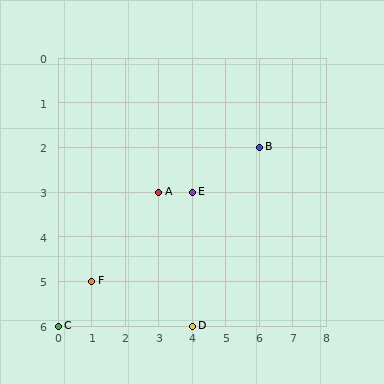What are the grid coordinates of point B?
Point B is at grid coordinates (6, 2).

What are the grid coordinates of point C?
Point C is at grid coordinates (0, 6).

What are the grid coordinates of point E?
Point E is at grid coordinates (4, 3).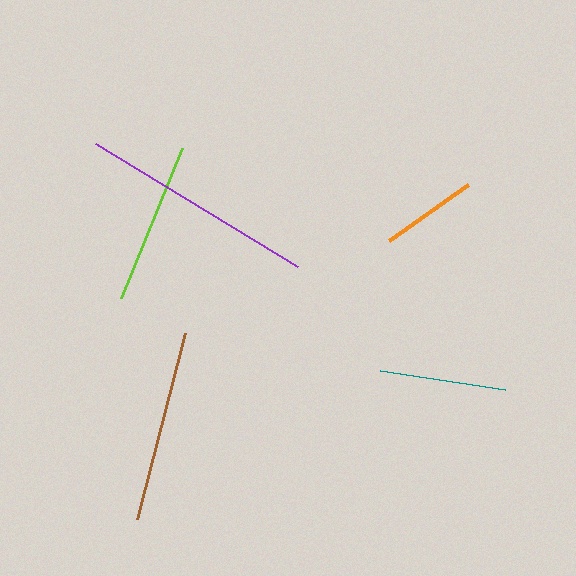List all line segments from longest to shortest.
From longest to shortest: purple, brown, lime, teal, orange.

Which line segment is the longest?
The purple line is the longest at approximately 237 pixels.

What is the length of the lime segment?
The lime segment is approximately 162 pixels long.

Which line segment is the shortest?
The orange line is the shortest at approximately 97 pixels.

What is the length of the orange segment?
The orange segment is approximately 97 pixels long.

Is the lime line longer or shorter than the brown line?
The brown line is longer than the lime line.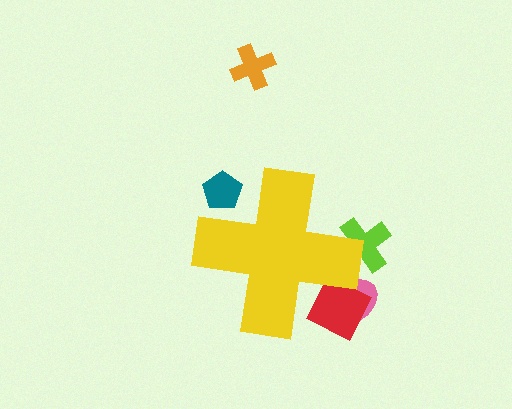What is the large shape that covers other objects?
A yellow cross.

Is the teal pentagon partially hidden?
Yes, the teal pentagon is partially hidden behind the yellow cross.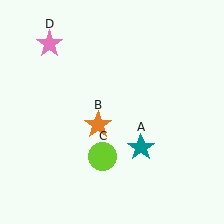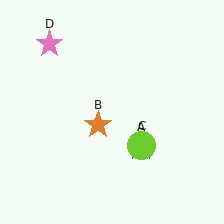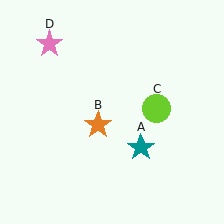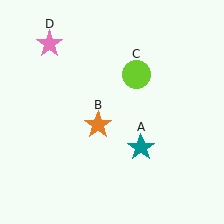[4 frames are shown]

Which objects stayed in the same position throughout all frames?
Teal star (object A) and orange star (object B) and pink star (object D) remained stationary.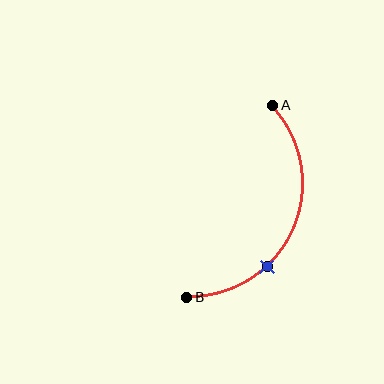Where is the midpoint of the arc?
The arc midpoint is the point on the curve farthest from the straight line joining A and B. It sits to the right of that line.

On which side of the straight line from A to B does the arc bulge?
The arc bulges to the right of the straight line connecting A and B.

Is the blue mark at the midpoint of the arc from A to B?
No. The blue mark lies on the arc but is closer to endpoint B. The arc midpoint would be at the point on the curve equidistant along the arc from both A and B.